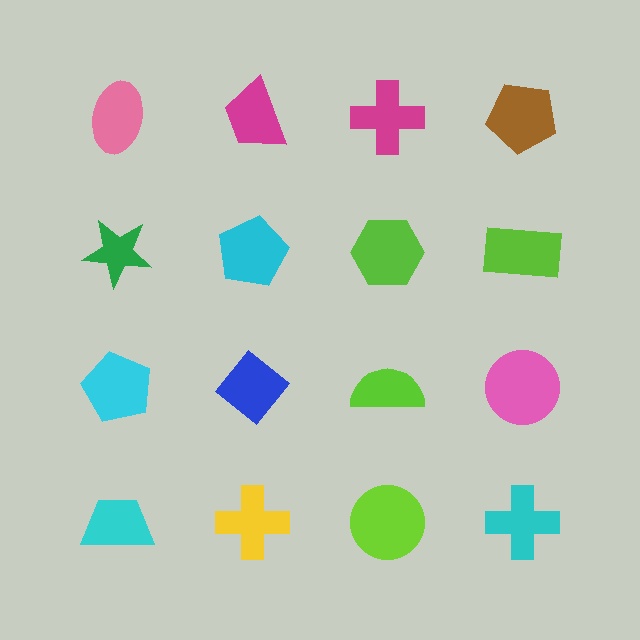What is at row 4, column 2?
A yellow cross.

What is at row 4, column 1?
A cyan trapezoid.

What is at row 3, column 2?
A blue diamond.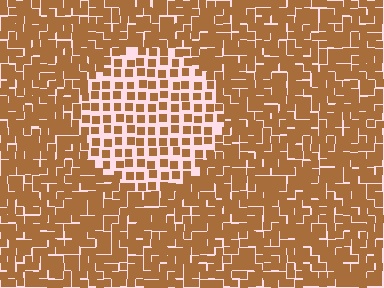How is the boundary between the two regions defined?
The boundary is defined by a change in element density (approximately 2.0x ratio). All elements are the same color, size, and shape.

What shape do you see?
I see a circle.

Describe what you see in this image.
The image contains small brown elements arranged at two different densities. A circle-shaped region is visible where the elements are less densely packed than the surrounding area.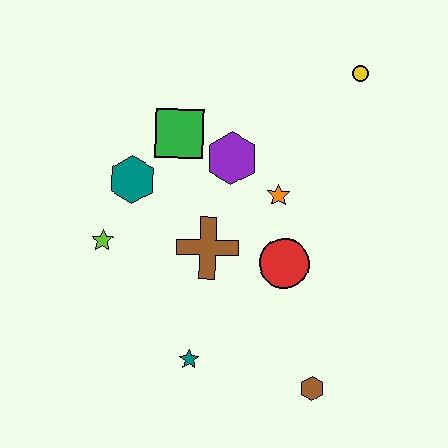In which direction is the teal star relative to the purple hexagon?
The teal star is below the purple hexagon.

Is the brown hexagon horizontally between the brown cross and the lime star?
No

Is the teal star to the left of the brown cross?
Yes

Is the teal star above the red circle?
No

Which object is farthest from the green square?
The brown hexagon is farthest from the green square.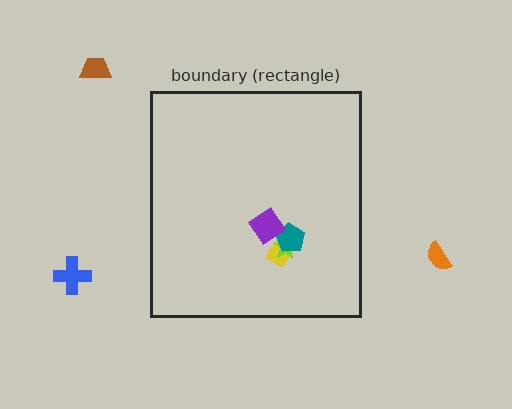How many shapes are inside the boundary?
4 inside, 3 outside.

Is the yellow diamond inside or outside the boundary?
Inside.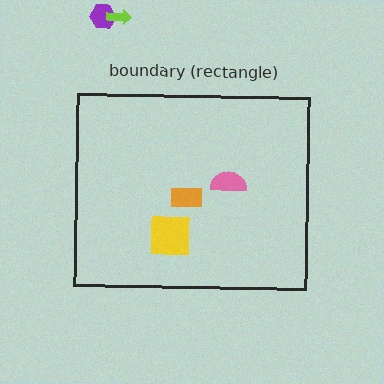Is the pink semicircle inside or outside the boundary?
Inside.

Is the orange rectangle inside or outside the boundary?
Inside.